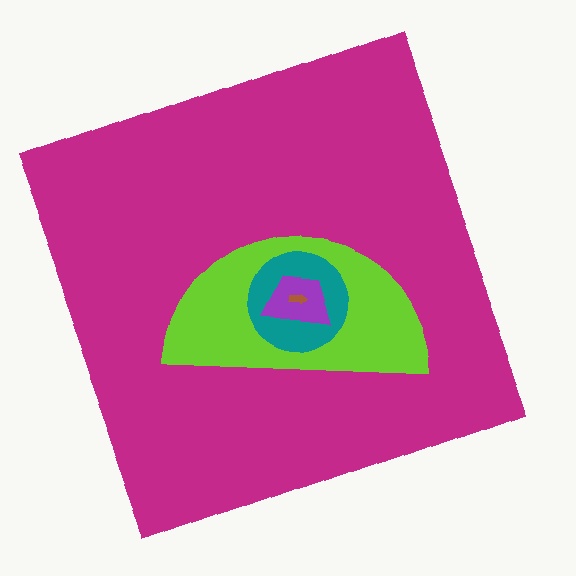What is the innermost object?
The brown arrow.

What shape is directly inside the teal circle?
The purple trapezoid.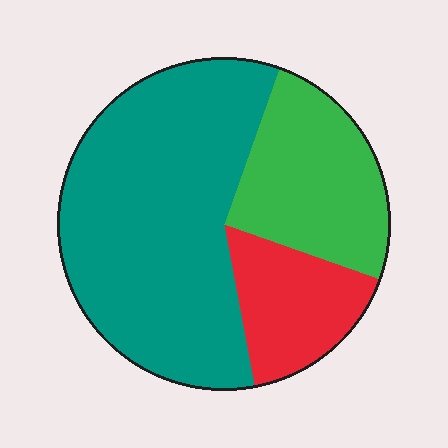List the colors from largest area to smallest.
From largest to smallest: teal, green, red.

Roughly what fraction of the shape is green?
Green takes up about one quarter (1/4) of the shape.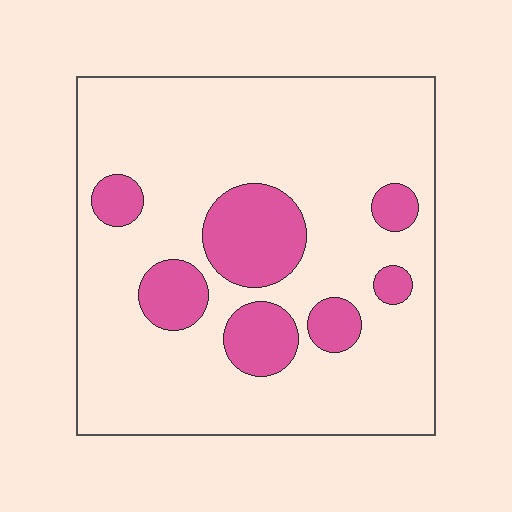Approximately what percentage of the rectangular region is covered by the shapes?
Approximately 20%.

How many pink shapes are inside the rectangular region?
7.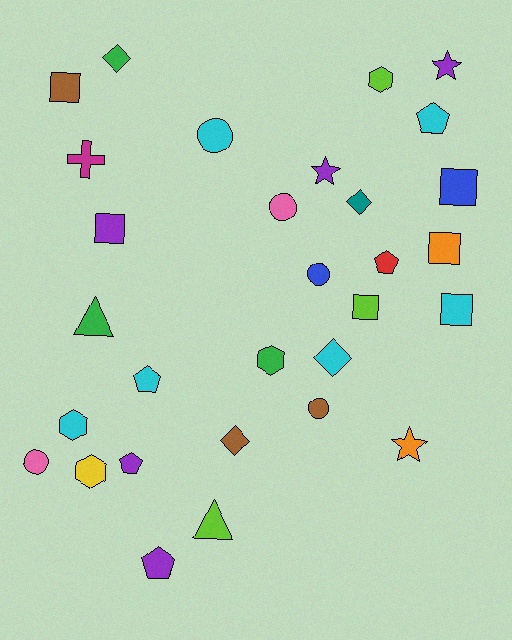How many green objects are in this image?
There are 3 green objects.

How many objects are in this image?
There are 30 objects.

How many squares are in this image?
There are 6 squares.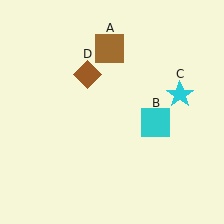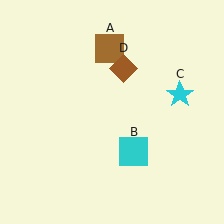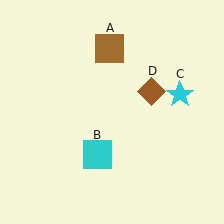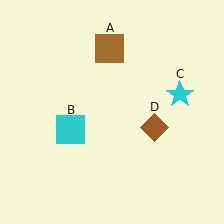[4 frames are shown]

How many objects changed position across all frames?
2 objects changed position: cyan square (object B), brown diamond (object D).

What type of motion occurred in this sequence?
The cyan square (object B), brown diamond (object D) rotated clockwise around the center of the scene.